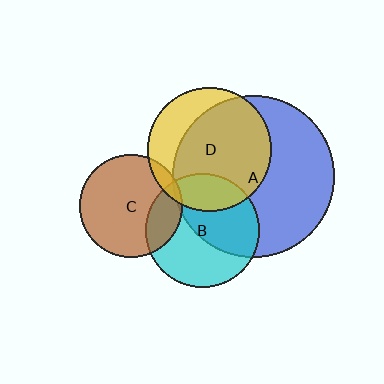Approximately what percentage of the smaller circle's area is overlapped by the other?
Approximately 50%.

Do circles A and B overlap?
Yes.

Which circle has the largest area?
Circle A (blue).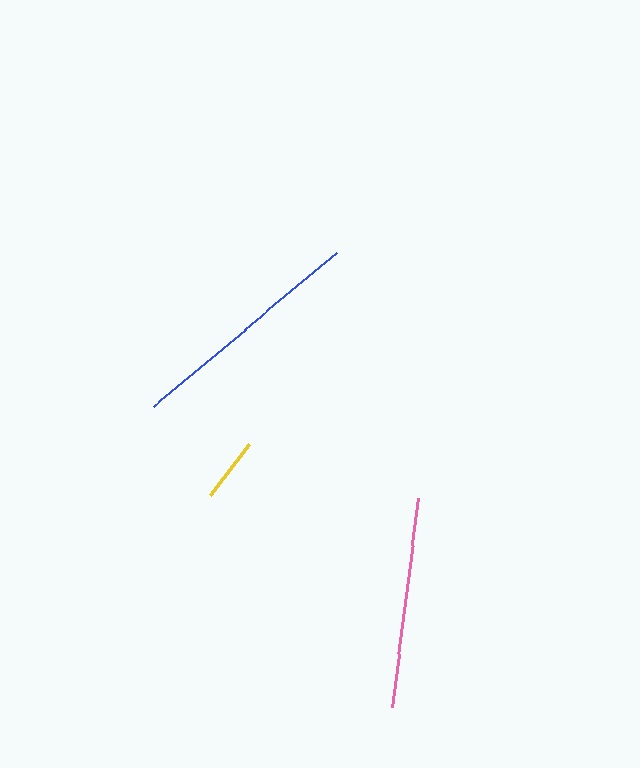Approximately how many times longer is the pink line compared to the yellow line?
The pink line is approximately 3.3 times the length of the yellow line.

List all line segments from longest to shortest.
From longest to shortest: blue, pink, yellow.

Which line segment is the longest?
The blue line is the longest at approximately 239 pixels.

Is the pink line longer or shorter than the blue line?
The blue line is longer than the pink line.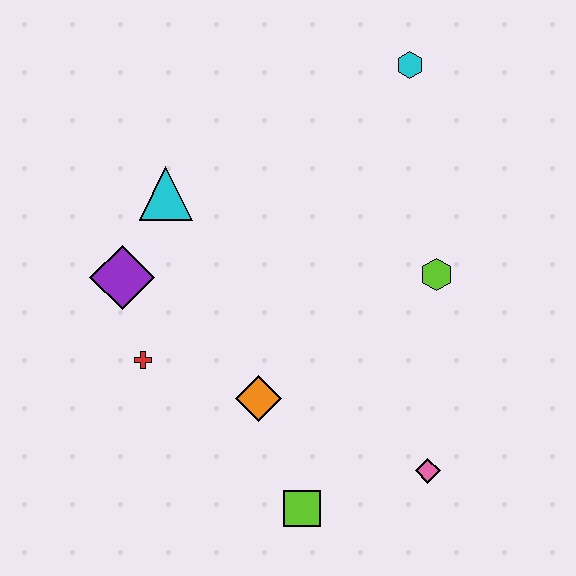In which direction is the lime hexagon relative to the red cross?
The lime hexagon is to the right of the red cross.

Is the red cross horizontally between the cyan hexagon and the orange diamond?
No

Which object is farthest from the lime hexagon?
The purple diamond is farthest from the lime hexagon.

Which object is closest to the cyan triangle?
The purple diamond is closest to the cyan triangle.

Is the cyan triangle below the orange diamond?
No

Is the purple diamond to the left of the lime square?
Yes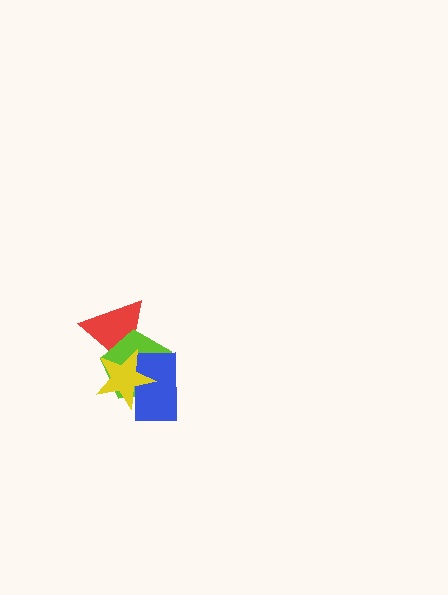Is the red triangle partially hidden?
Yes, it is partially covered by another shape.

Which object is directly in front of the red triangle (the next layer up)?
The lime pentagon is directly in front of the red triangle.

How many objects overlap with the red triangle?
2 objects overlap with the red triangle.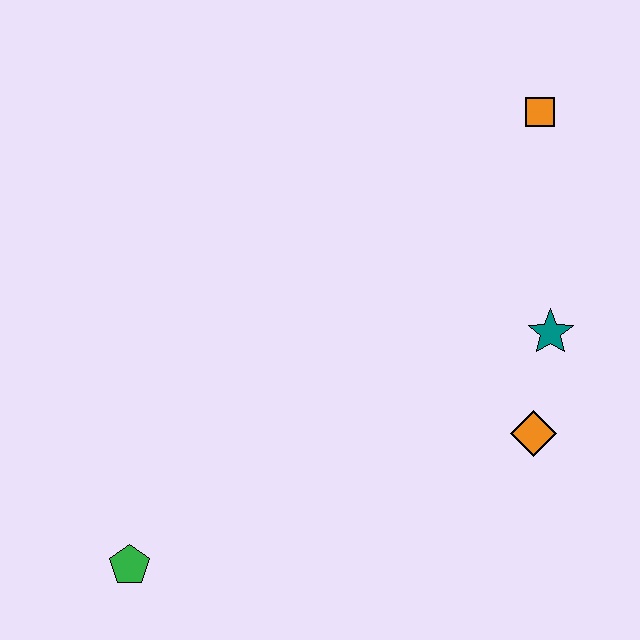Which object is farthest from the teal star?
The green pentagon is farthest from the teal star.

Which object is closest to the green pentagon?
The orange diamond is closest to the green pentagon.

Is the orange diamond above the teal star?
No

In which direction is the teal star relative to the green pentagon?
The teal star is to the right of the green pentagon.